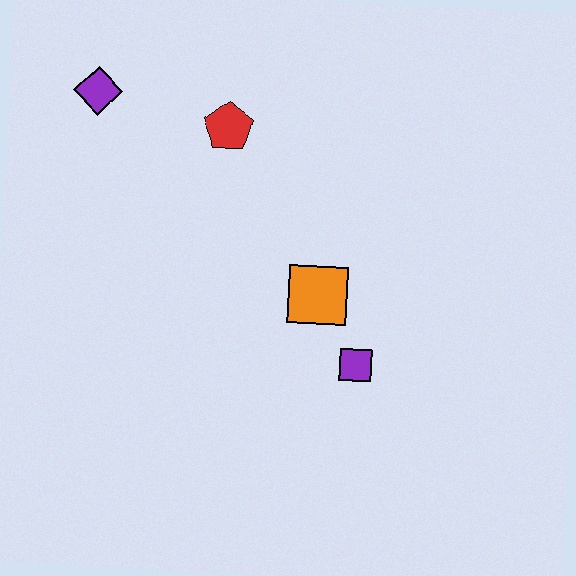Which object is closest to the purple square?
The orange square is closest to the purple square.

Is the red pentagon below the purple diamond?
Yes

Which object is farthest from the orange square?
The purple diamond is farthest from the orange square.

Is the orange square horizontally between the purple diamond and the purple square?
Yes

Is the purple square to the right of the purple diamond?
Yes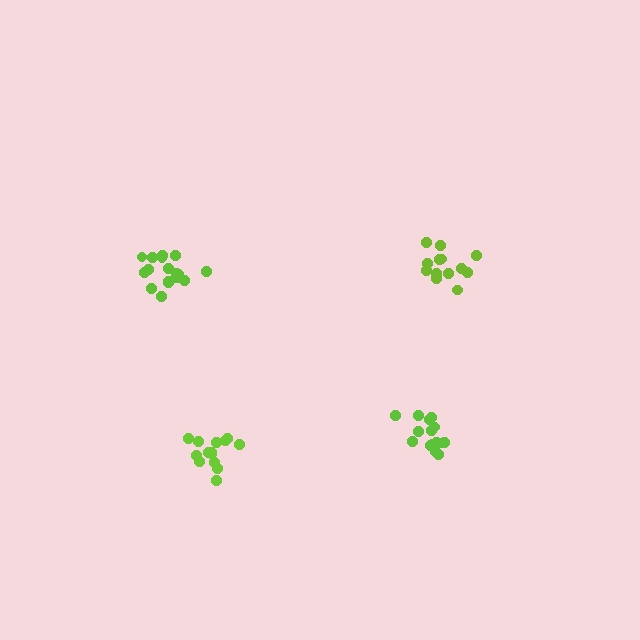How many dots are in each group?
Group 1: 15 dots, Group 2: 17 dots, Group 3: 14 dots, Group 4: 13 dots (59 total).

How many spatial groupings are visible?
There are 4 spatial groupings.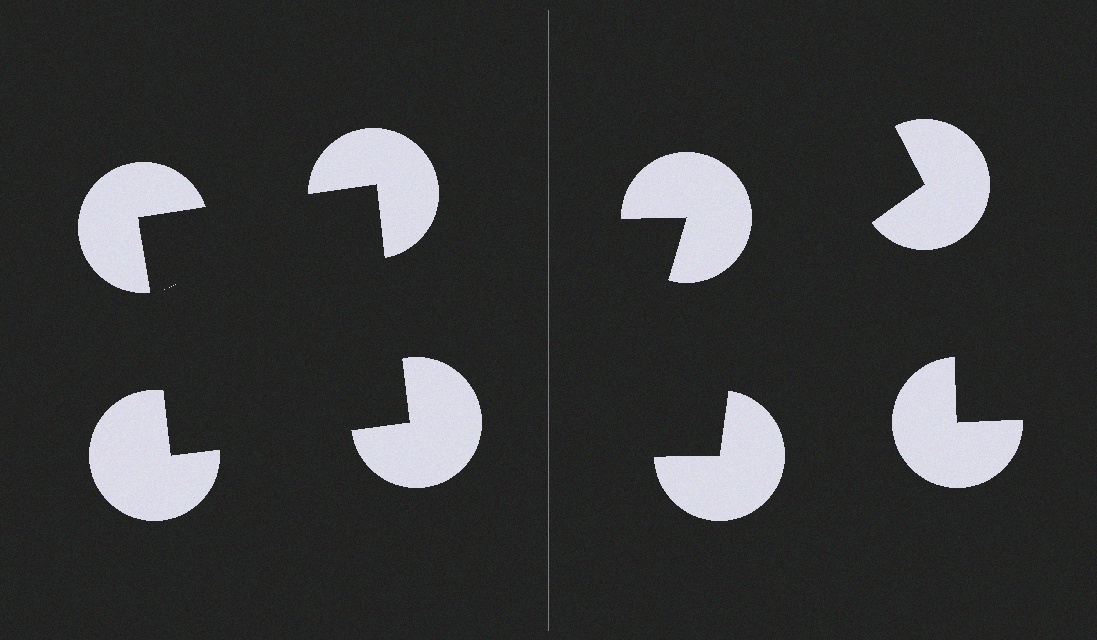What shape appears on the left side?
An illusory square.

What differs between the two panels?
The pac-man discs are positioned identically on both sides; only the wedge orientations differ. On the left they align to a square; on the right they are misaligned.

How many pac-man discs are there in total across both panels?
8 — 4 on each side.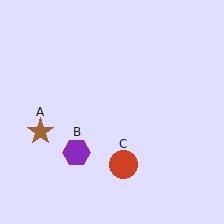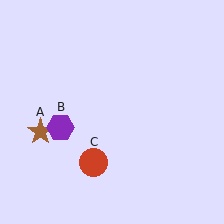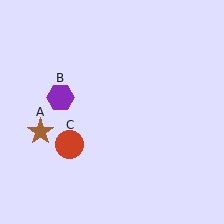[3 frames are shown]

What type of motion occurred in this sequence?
The purple hexagon (object B), red circle (object C) rotated clockwise around the center of the scene.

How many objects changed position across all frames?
2 objects changed position: purple hexagon (object B), red circle (object C).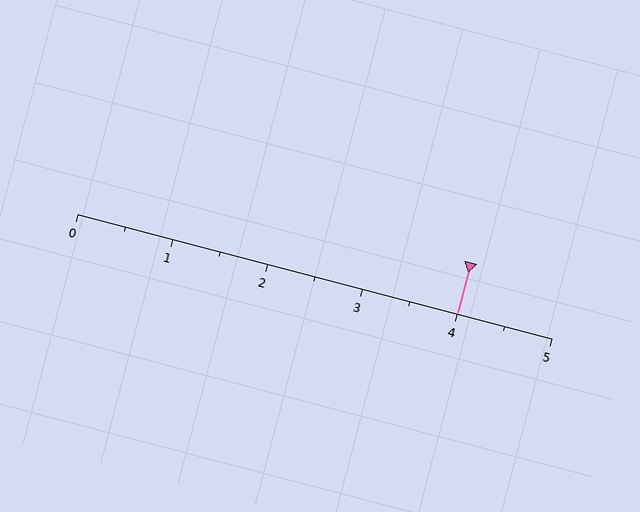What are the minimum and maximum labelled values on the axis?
The axis runs from 0 to 5.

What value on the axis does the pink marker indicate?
The marker indicates approximately 4.